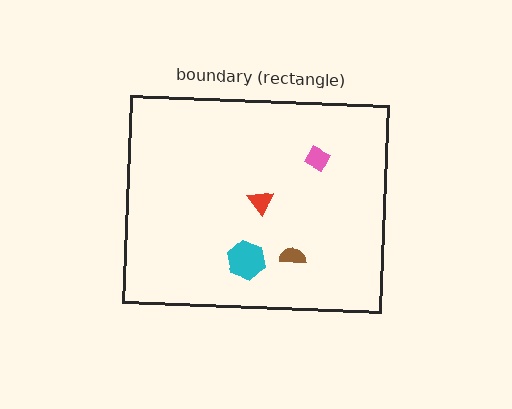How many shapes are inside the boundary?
4 inside, 0 outside.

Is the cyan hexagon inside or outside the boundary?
Inside.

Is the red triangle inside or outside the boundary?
Inside.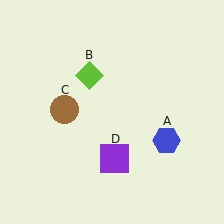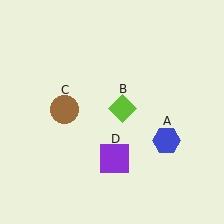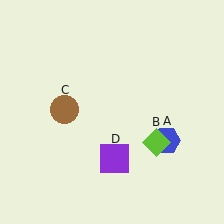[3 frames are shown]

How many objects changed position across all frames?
1 object changed position: lime diamond (object B).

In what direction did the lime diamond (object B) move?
The lime diamond (object B) moved down and to the right.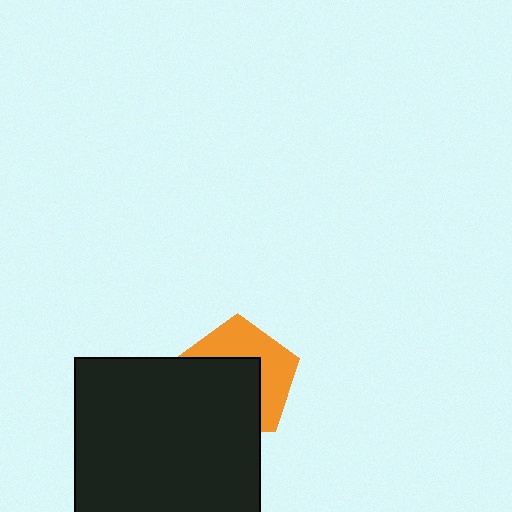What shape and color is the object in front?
The object in front is a black square.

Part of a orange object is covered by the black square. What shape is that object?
It is a pentagon.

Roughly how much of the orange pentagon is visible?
About half of it is visible (roughly 46%).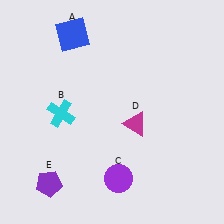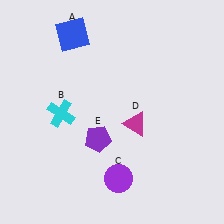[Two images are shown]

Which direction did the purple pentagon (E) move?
The purple pentagon (E) moved right.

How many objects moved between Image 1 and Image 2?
1 object moved between the two images.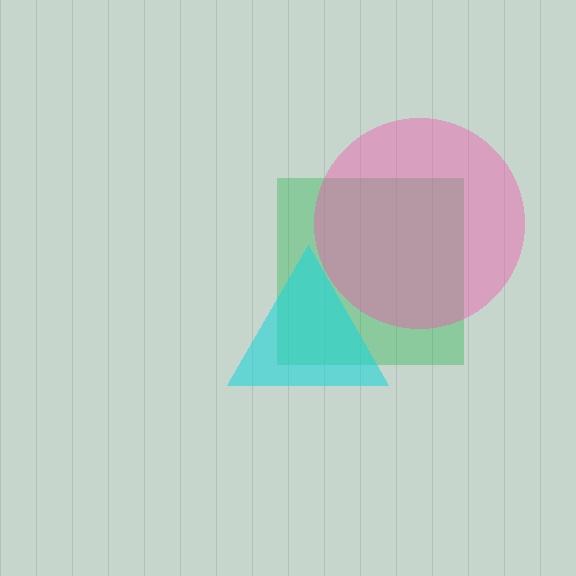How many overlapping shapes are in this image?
There are 3 overlapping shapes in the image.